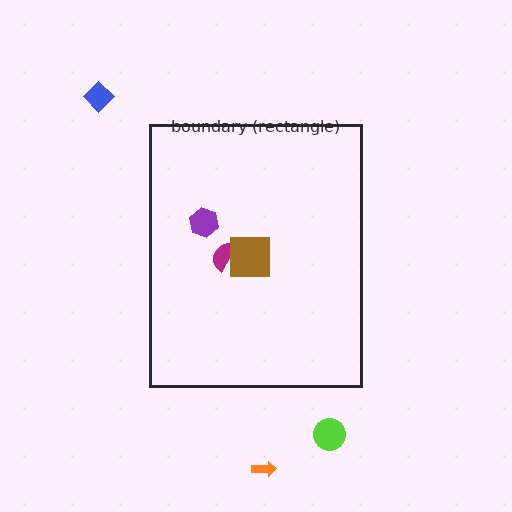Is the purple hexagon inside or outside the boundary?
Inside.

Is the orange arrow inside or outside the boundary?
Outside.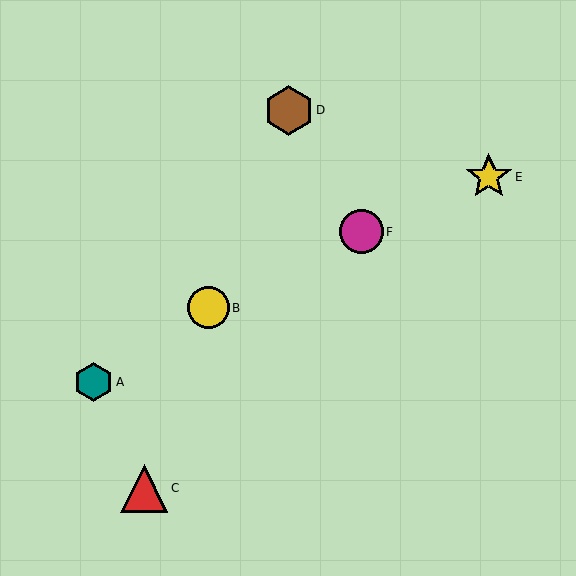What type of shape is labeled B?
Shape B is a yellow circle.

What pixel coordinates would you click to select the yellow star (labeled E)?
Click at (489, 177) to select the yellow star E.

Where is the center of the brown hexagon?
The center of the brown hexagon is at (289, 110).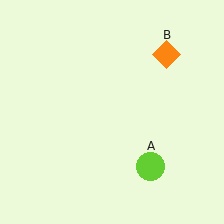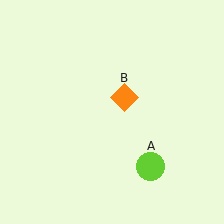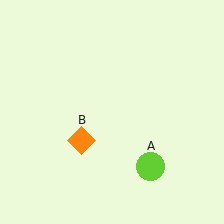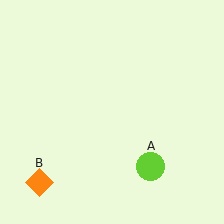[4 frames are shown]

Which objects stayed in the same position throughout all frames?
Lime circle (object A) remained stationary.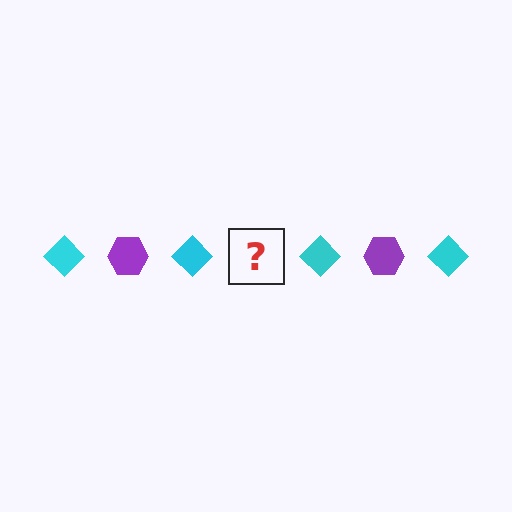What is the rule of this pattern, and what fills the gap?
The rule is that the pattern alternates between cyan diamond and purple hexagon. The gap should be filled with a purple hexagon.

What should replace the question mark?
The question mark should be replaced with a purple hexagon.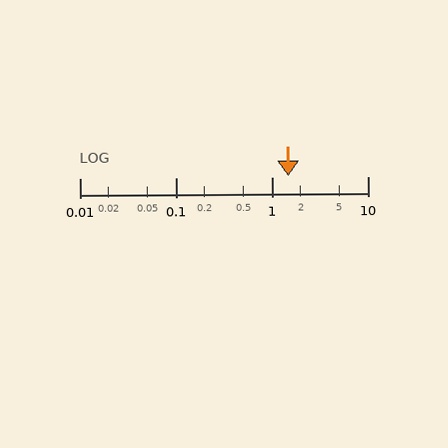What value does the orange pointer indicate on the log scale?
The pointer indicates approximately 1.5.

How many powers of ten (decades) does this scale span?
The scale spans 3 decades, from 0.01 to 10.